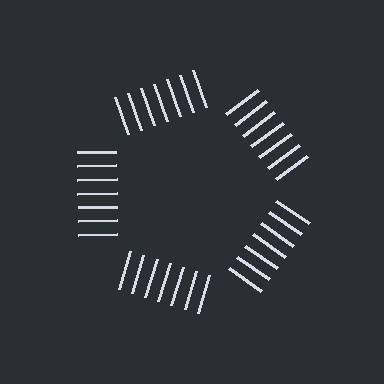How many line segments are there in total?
35 — 7 along each of the 5 edges.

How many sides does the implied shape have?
5 sides — the line-ends trace a pentagon.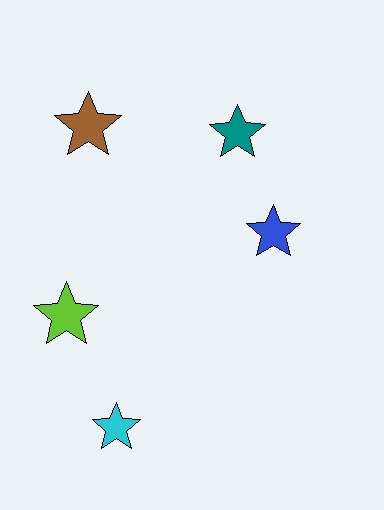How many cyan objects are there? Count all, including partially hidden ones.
There is 1 cyan object.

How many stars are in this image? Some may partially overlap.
There are 5 stars.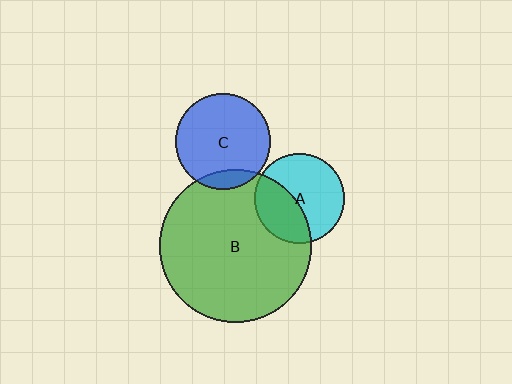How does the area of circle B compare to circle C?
Approximately 2.6 times.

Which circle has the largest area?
Circle B (green).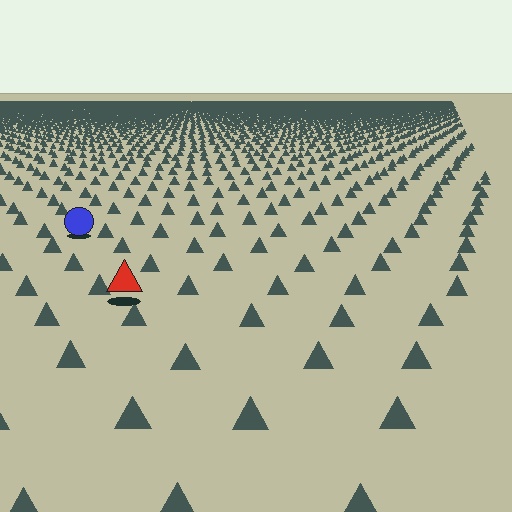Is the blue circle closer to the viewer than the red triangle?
No. The red triangle is closer — you can tell from the texture gradient: the ground texture is coarser near it.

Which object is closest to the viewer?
The red triangle is closest. The texture marks near it are larger and more spread out.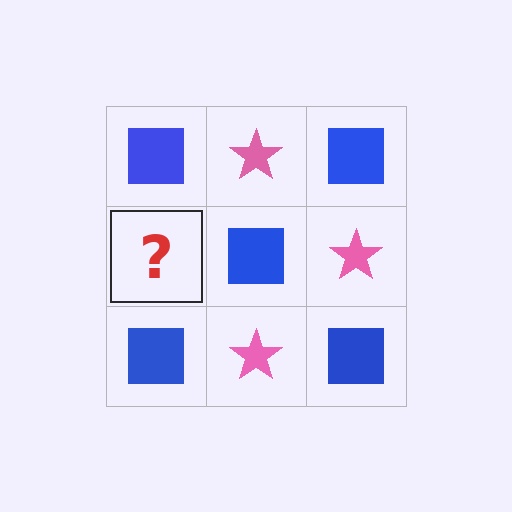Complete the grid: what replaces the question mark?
The question mark should be replaced with a pink star.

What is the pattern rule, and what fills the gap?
The rule is that it alternates blue square and pink star in a checkerboard pattern. The gap should be filled with a pink star.